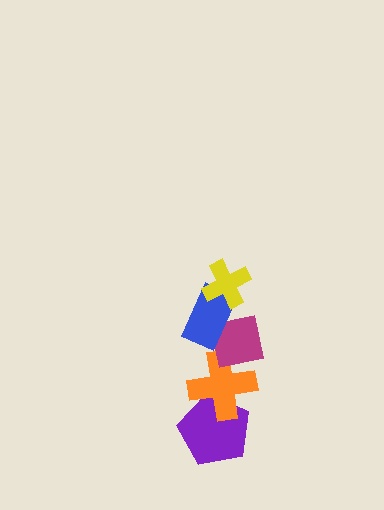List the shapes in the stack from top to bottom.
From top to bottom: the yellow cross, the blue rectangle, the magenta square, the orange cross, the purple pentagon.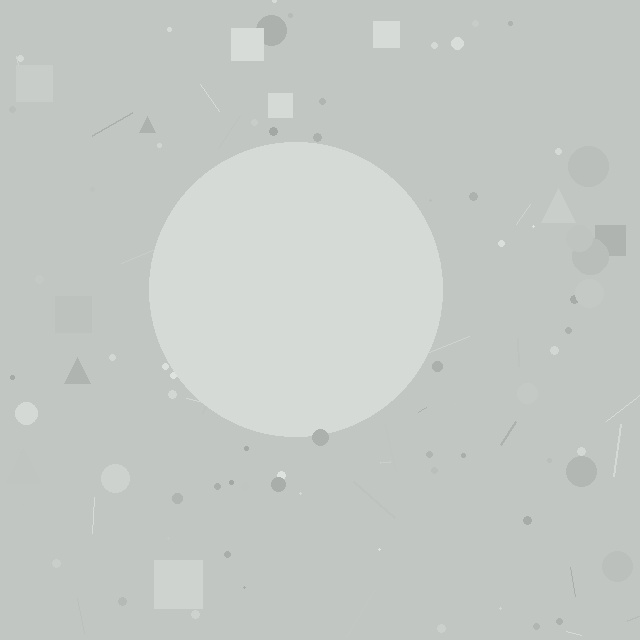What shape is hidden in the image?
A circle is hidden in the image.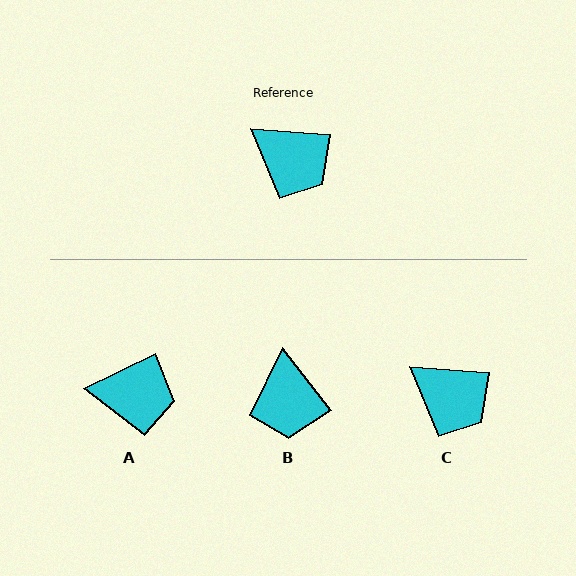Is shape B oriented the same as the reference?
No, it is off by about 49 degrees.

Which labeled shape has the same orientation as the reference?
C.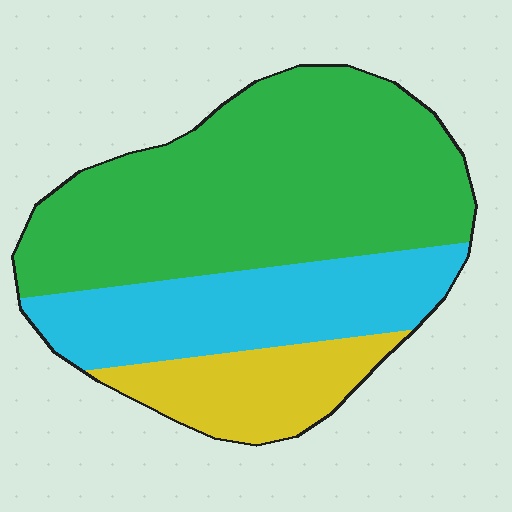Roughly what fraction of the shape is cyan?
Cyan takes up about one quarter (1/4) of the shape.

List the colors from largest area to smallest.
From largest to smallest: green, cyan, yellow.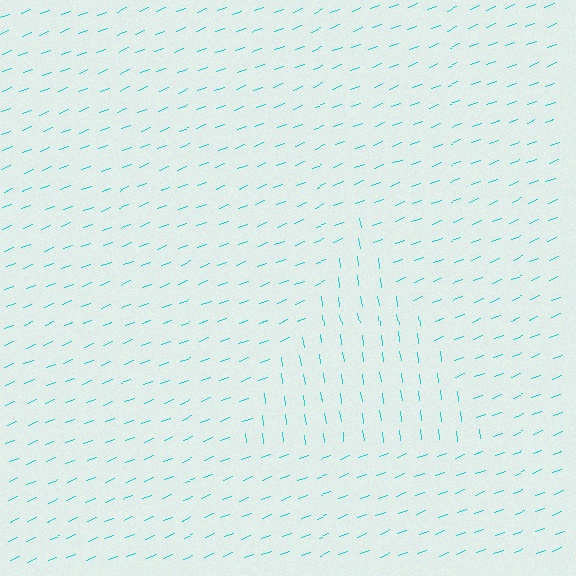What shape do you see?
I see a triangle.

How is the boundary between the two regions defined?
The boundary is defined purely by a change in line orientation (approximately 76 degrees difference). All lines are the same color and thickness.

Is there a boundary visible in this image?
Yes, there is a texture boundary formed by a change in line orientation.